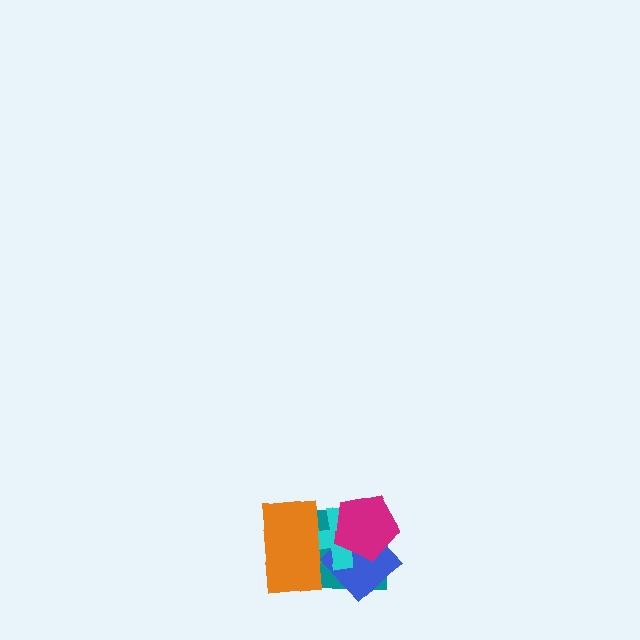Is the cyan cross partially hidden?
Yes, it is partially covered by another shape.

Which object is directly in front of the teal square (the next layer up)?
The blue diamond is directly in front of the teal square.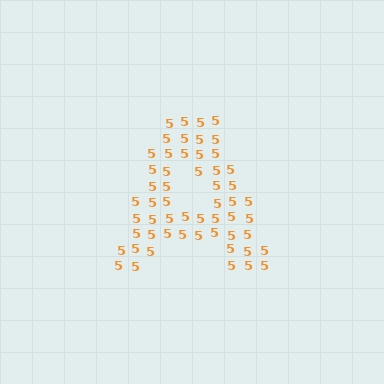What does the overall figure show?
The overall figure shows the letter A.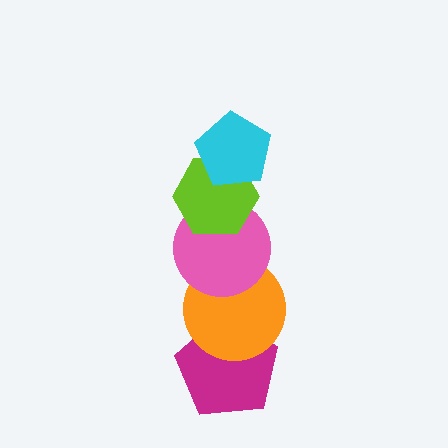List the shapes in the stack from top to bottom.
From top to bottom: the cyan pentagon, the lime hexagon, the pink circle, the orange circle, the magenta pentagon.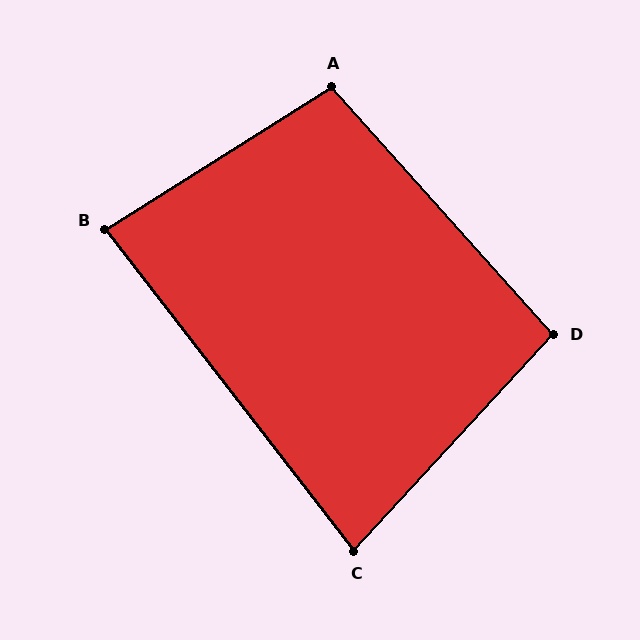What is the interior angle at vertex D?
Approximately 96 degrees (obtuse).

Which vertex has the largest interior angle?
A, at approximately 100 degrees.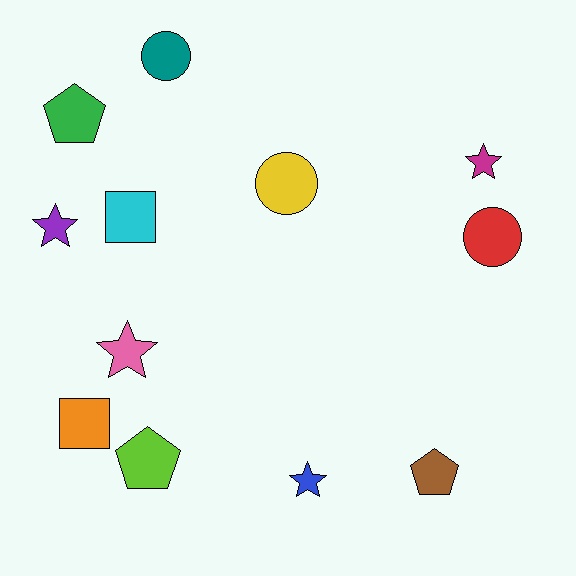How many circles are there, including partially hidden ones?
There are 3 circles.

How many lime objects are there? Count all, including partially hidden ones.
There is 1 lime object.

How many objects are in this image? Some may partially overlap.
There are 12 objects.